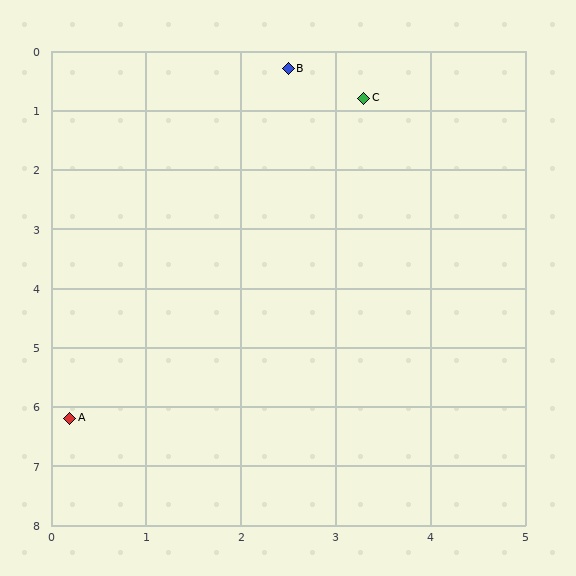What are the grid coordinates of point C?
Point C is at approximately (3.3, 0.8).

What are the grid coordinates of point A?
Point A is at approximately (0.2, 6.2).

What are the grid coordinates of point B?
Point B is at approximately (2.5, 0.3).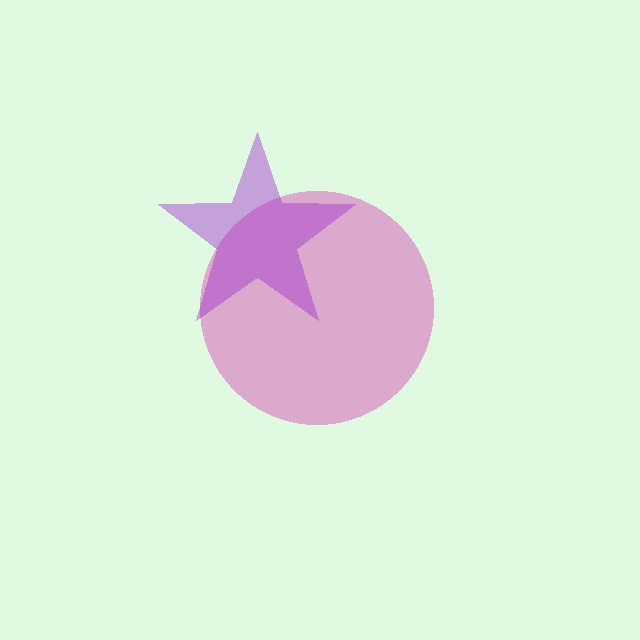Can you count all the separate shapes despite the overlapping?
Yes, there are 2 separate shapes.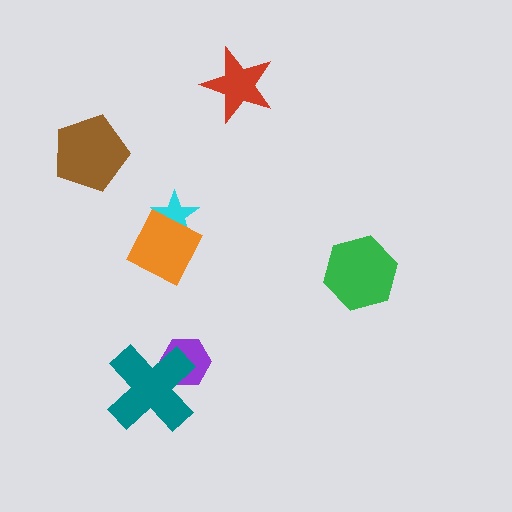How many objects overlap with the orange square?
1 object overlaps with the orange square.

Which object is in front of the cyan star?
The orange square is in front of the cyan star.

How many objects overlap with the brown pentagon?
0 objects overlap with the brown pentagon.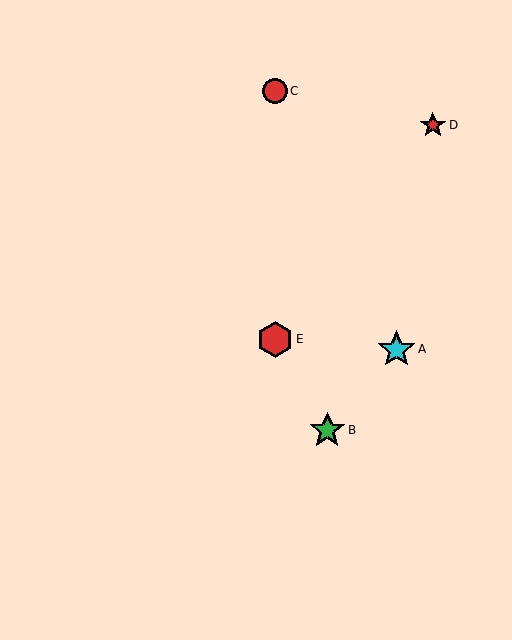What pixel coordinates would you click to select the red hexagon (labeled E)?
Click at (275, 339) to select the red hexagon E.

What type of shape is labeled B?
Shape B is a green star.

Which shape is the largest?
The cyan star (labeled A) is the largest.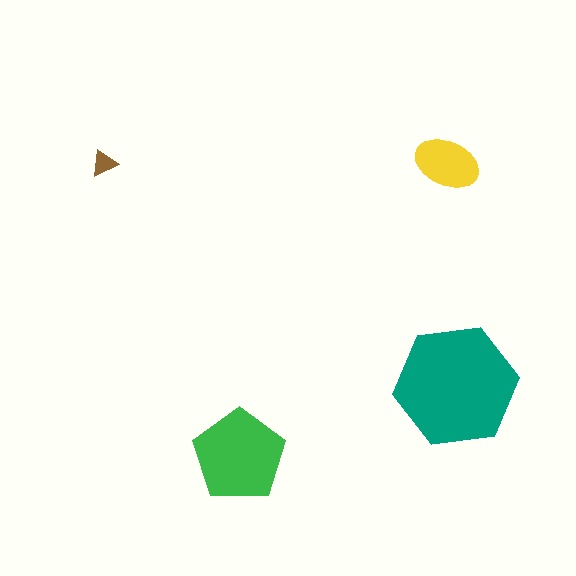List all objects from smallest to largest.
The brown triangle, the yellow ellipse, the green pentagon, the teal hexagon.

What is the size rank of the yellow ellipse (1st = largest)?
3rd.